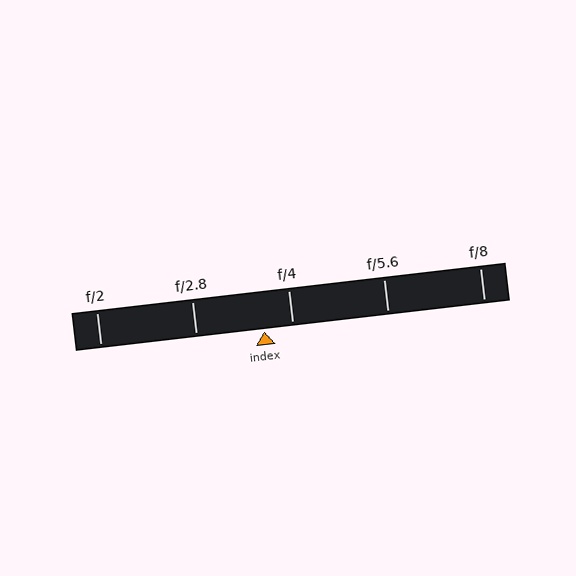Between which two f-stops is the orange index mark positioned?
The index mark is between f/2.8 and f/4.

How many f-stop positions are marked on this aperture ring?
There are 5 f-stop positions marked.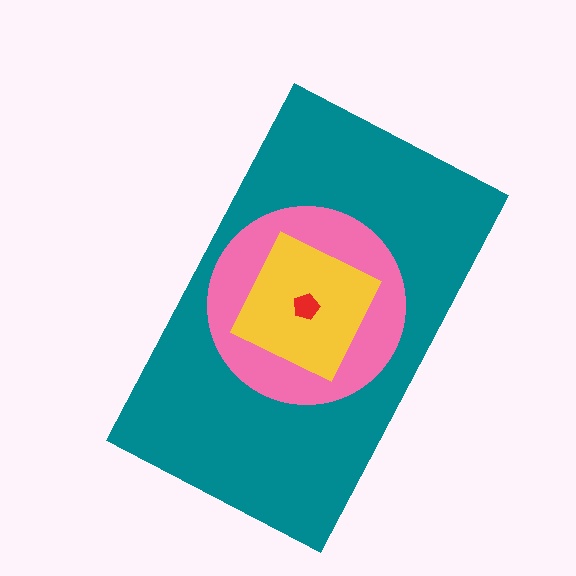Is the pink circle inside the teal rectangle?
Yes.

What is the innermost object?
The red pentagon.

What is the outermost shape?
The teal rectangle.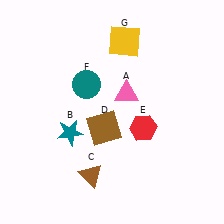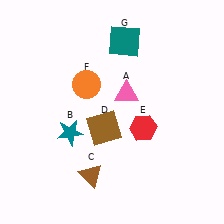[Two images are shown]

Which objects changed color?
F changed from teal to orange. G changed from yellow to teal.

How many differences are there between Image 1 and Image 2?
There are 2 differences between the two images.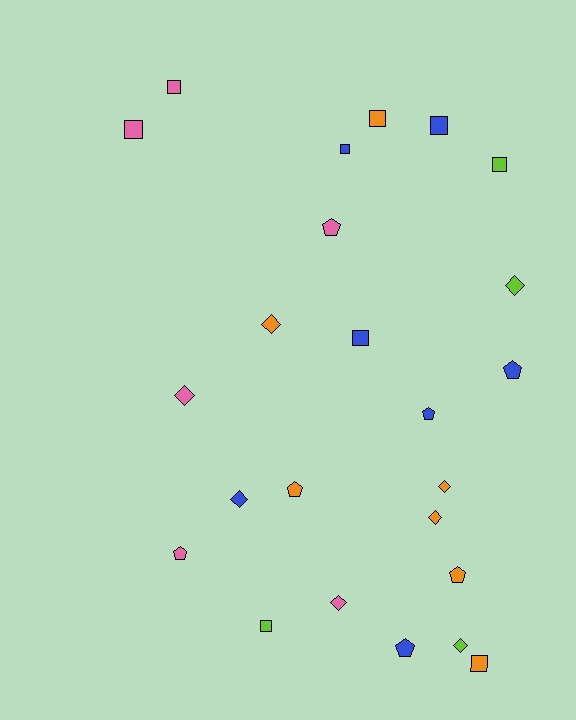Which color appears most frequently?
Orange, with 7 objects.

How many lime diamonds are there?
There are 2 lime diamonds.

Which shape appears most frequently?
Square, with 9 objects.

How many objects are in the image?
There are 24 objects.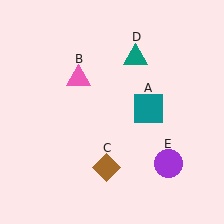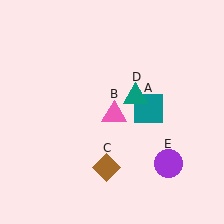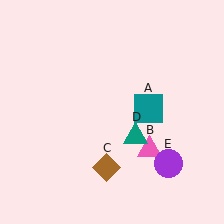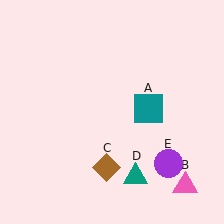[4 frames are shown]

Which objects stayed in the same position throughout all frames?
Teal square (object A) and brown diamond (object C) and purple circle (object E) remained stationary.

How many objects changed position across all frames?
2 objects changed position: pink triangle (object B), teal triangle (object D).